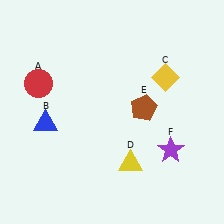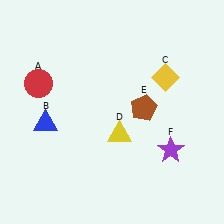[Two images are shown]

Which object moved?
The yellow triangle (D) moved up.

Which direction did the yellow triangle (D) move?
The yellow triangle (D) moved up.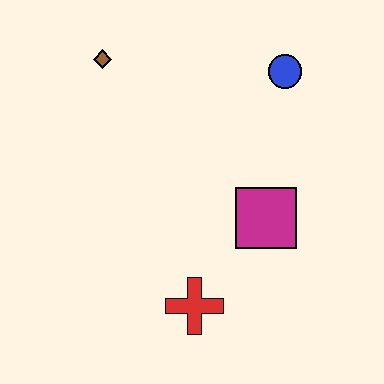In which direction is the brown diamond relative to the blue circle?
The brown diamond is to the left of the blue circle.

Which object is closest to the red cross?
The magenta square is closest to the red cross.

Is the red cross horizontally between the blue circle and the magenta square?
No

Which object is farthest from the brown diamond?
The red cross is farthest from the brown diamond.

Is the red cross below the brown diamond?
Yes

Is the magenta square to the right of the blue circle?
No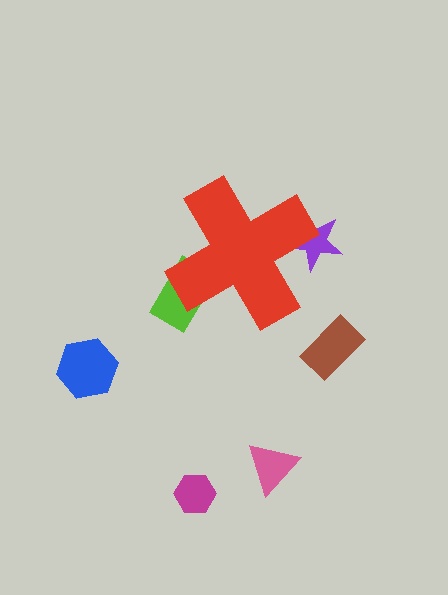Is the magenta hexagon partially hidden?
No, the magenta hexagon is fully visible.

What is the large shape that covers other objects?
A red cross.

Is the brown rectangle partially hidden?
No, the brown rectangle is fully visible.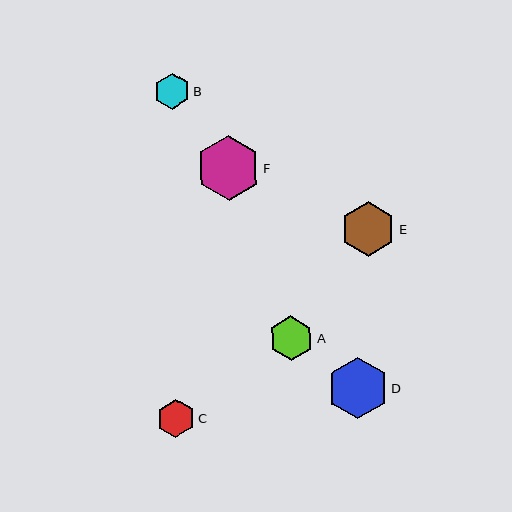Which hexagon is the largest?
Hexagon F is the largest with a size of approximately 64 pixels.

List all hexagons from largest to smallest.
From largest to smallest: F, D, E, A, C, B.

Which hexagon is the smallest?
Hexagon B is the smallest with a size of approximately 36 pixels.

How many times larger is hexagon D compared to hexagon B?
Hexagon D is approximately 1.7 times the size of hexagon B.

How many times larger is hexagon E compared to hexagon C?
Hexagon E is approximately 1.4 times the size of hexagon C.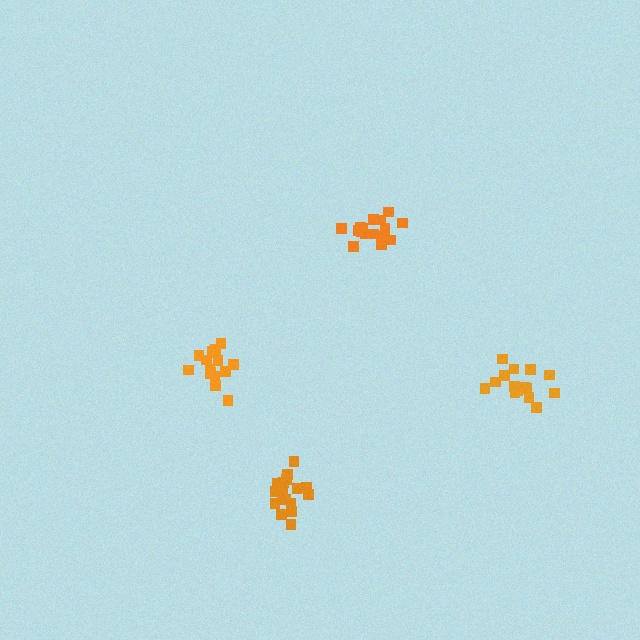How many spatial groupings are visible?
There are 4 spatial groupings.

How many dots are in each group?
Group 1: 18 dots, Group 2: 17 dots, Group 3: 16 dots, Group 4: 16 dots (67 total).